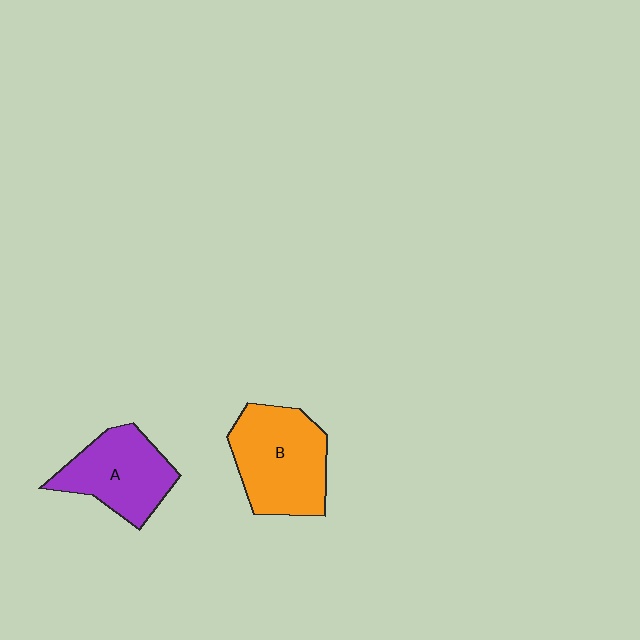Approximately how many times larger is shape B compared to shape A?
Approximately 1.2 times.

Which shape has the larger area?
Shape B (orange).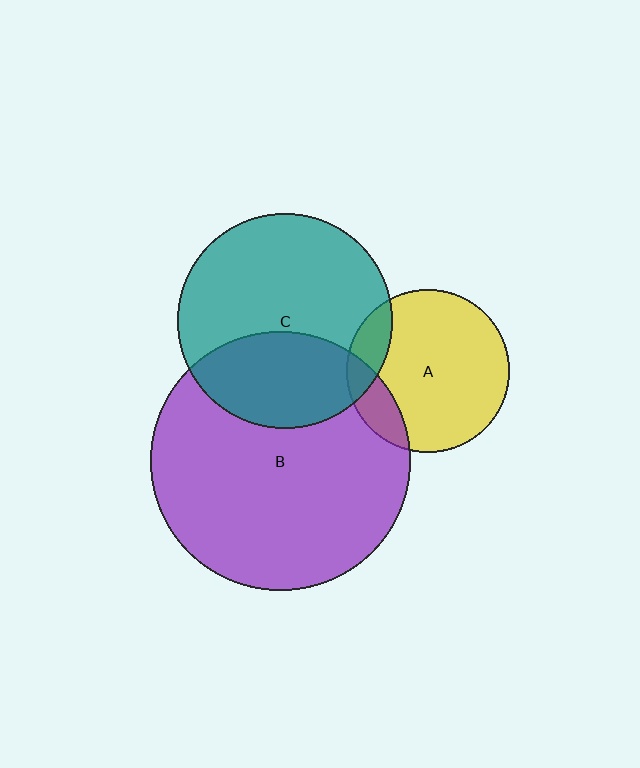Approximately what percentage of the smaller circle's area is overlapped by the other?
Approximately 15%.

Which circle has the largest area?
Circle B (purple).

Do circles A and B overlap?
Yes.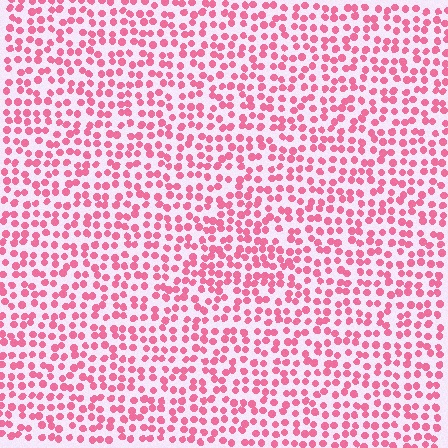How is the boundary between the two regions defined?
The boundary is defined by a change in element density (approximately 1.4x ratio). All elements are the same color, size, and shape.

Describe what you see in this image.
The image contains small pink elements arranged at two different densities. A triangle-shaped region is visible where the elements are more densely packed than the surrounding area.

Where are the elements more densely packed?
The elements are more densely packed inside the triangle boundary.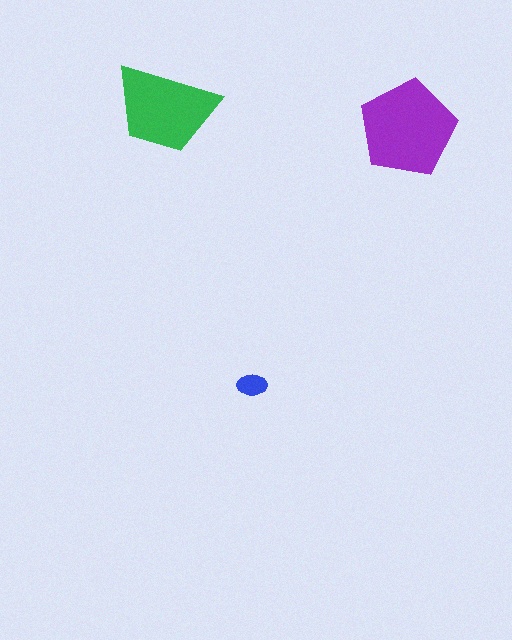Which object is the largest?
The purple pentagon.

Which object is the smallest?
The blue ellipse.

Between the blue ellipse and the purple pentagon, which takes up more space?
The purple pentagon.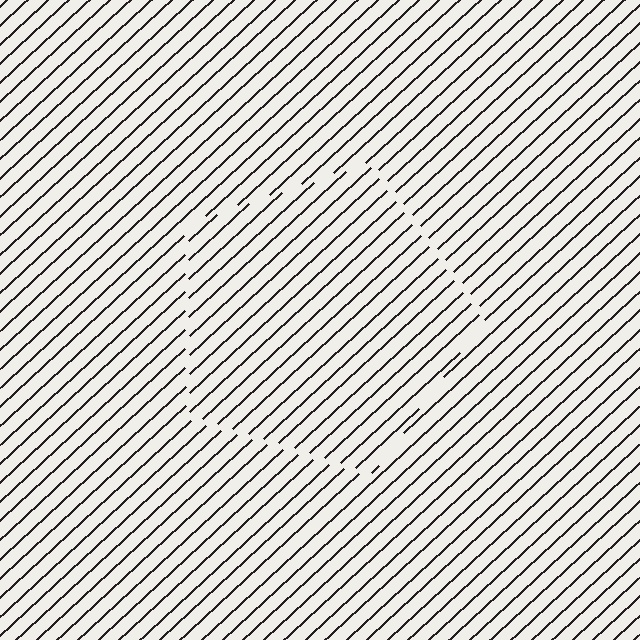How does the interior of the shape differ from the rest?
The interior of the shape contains the same grating, shifted by half a period — the contour is defined by the phase discontinuity where line-ends from the inner and outer gratings abut.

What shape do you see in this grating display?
An illusory pentagon. The interior of the shape contains the same grating, shifted by half a period — the contour is defined by the phase discontinuity where line-ends from the inner and outer gratings abut.